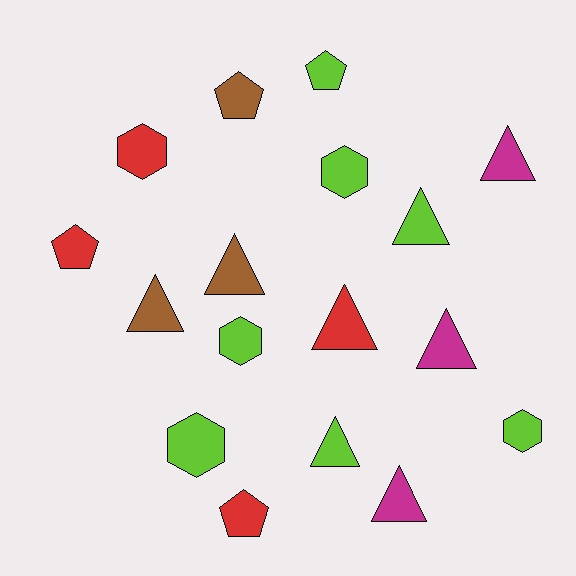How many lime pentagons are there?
There is 1 lime pentagon.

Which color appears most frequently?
Lime, with 7 objects.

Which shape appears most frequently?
Triangle, with 8 objects.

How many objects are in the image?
There are 17 objects.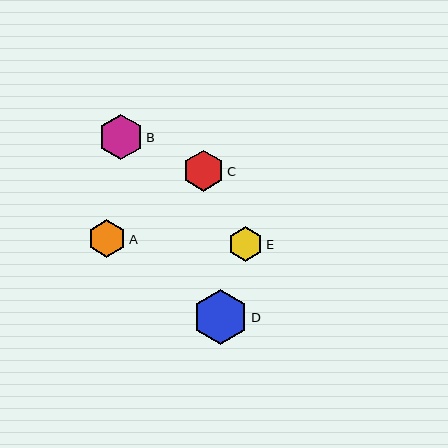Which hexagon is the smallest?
Hexagon E is the smallest with a size of approximately 35 pixels.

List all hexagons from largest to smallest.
From largest to smallest: D, B, C, A, E.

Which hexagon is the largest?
Hexagon D is the largest with a size of approximately 55 pixels.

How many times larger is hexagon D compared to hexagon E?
Hexagon D is approximately 1.6 times the size of hexagon E.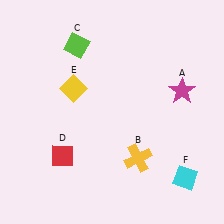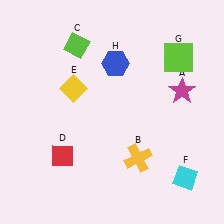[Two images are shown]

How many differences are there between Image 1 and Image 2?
There are 2 differences between the two images.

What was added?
A lime square (G), a blue hexagon (H) were added in Image 2.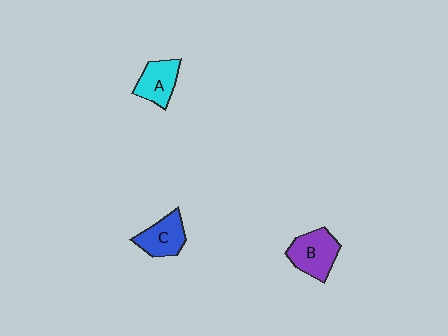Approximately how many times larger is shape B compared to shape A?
Approximately 1.2 times.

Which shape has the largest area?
Shape B (purple).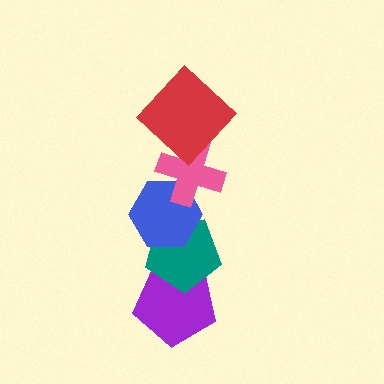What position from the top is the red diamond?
The red diamond is 1st from the top.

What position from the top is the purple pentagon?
The purple pentagon is 5th from the top.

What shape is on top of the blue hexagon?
The pink cross is on top of the blue hexagon.